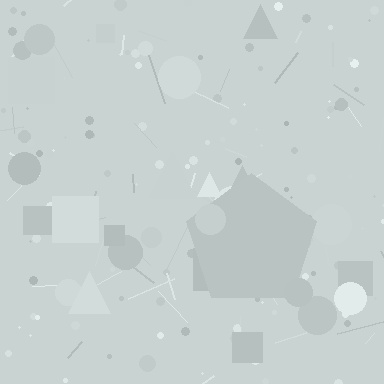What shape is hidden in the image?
A pentagon is hidden in the image.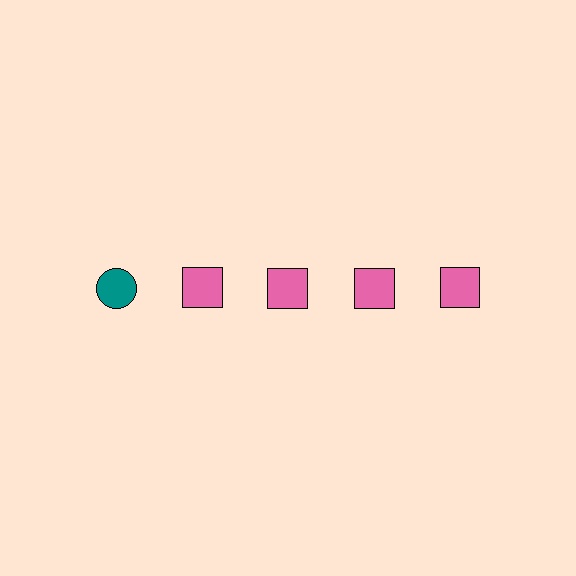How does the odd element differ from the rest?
It differs in both color (teal instead of pink) and shape (circle instead of square).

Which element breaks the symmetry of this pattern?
The teal circle in the top row, leftmost column breaks the symmetry. All other shapes are pink squares.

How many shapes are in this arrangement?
There are 5 shapes arranged in a grid pattern.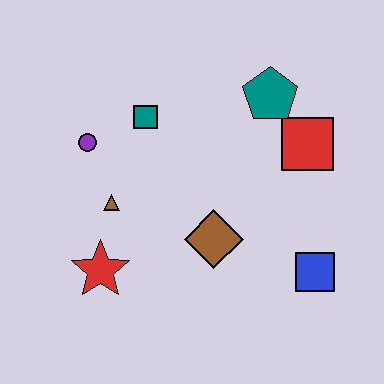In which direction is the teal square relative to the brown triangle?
The teal square is above the brown triangle.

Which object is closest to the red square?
The teal pentagon is closest to the red square.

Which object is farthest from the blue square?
The purple circle is farthest from the blue square.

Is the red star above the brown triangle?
No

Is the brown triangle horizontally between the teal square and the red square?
No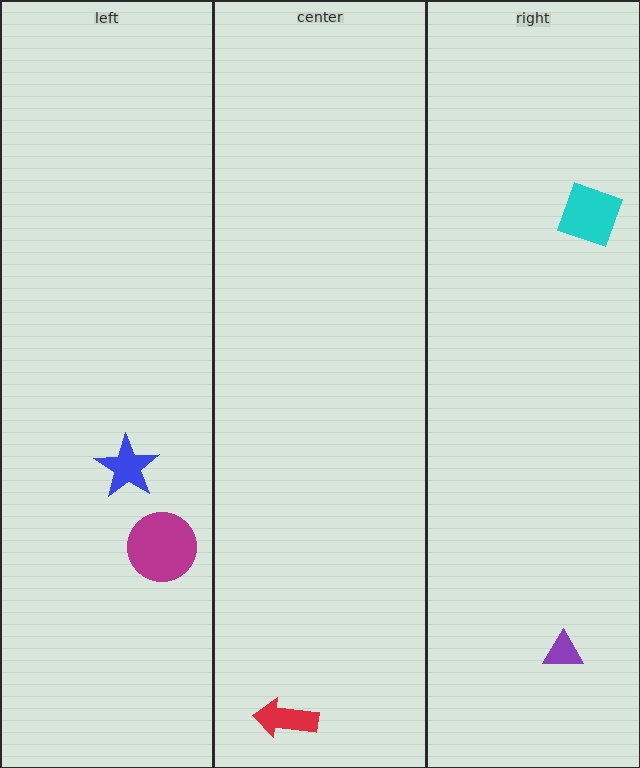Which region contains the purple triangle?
The right region.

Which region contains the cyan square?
The right region.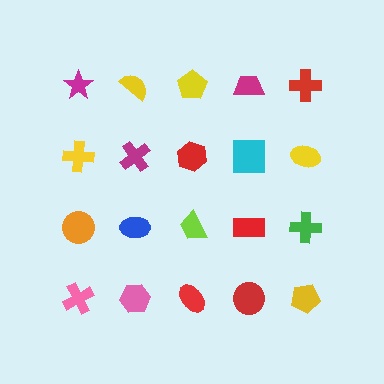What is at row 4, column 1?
A pink cross.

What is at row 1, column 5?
A red cross.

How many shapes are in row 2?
5 shapes.